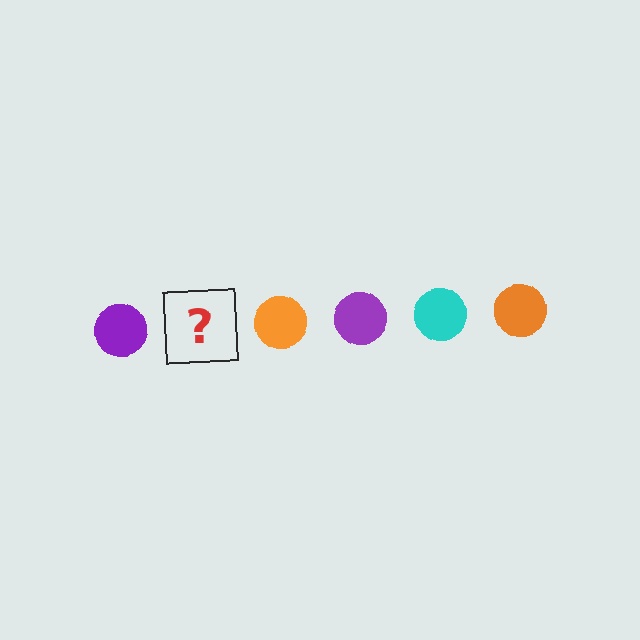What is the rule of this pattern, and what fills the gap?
The rule is that the pattern cycles through purple, cyan, orange circles. The gap should be filled with a cyan circle.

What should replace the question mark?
The question mark should be replaced with a cyan circle.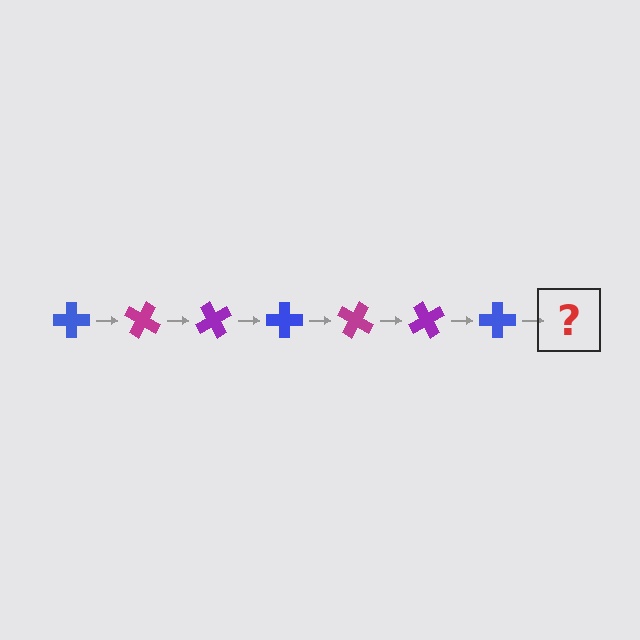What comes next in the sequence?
The next element should be a magenta cross, rotated 210 degrees from the start.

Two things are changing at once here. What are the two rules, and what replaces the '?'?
The two rules are that it rotates 30 degrees each step and the color cycles through blue, magenta, and purple. The '?' should be a magenta cross, rotated 210 degrees from the start.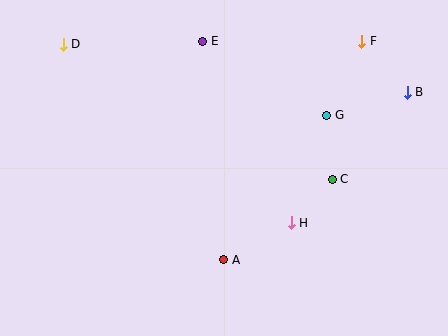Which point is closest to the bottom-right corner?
Point H is closest to the bottom-right corner.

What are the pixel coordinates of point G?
Point G is at (326, 115).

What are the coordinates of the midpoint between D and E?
The midpoint between D and E is at (133, 43).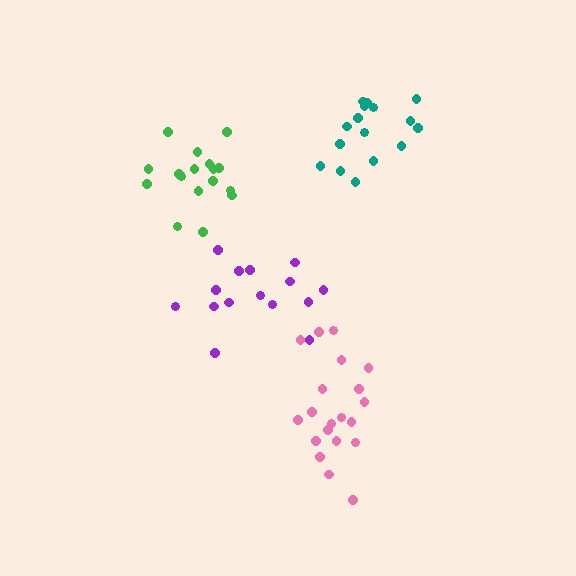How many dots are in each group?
Group 1: 20 dots, Group 2: 16 dots, Group 3: 17 dots, Group 4: 15 dots (68 total).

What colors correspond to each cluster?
The clusters are colored: pink, teal, green, purple.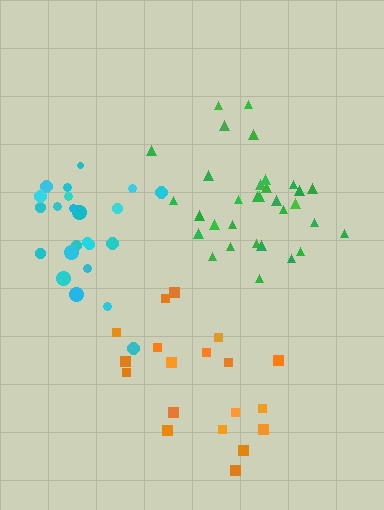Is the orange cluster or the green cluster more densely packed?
Green.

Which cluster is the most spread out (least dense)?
Orange.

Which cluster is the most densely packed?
Green.